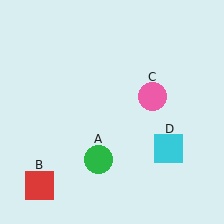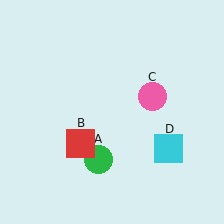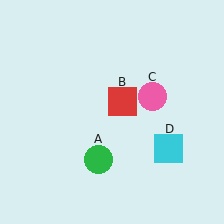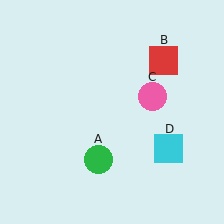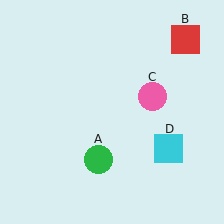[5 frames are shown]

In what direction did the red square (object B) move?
The red square (object B) moved up and to the right.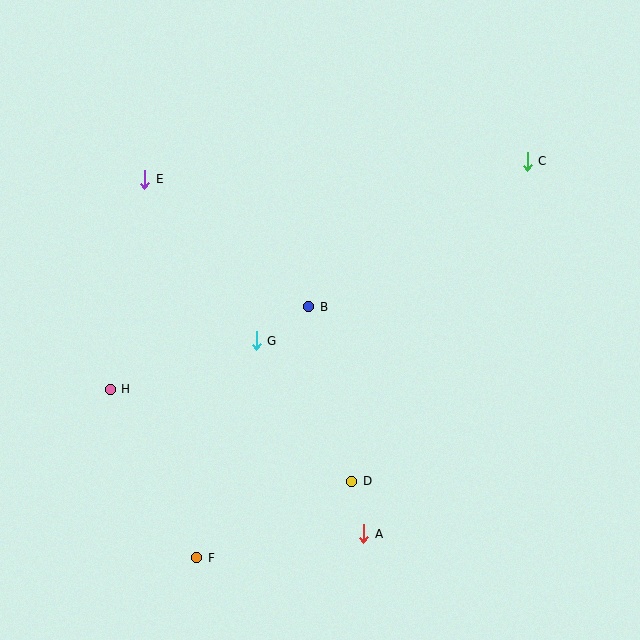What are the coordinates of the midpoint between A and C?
The midpoint between A and C is at (445, 348).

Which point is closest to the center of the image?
Point B at (309, 307) is closest to the center.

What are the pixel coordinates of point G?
Point G is at (256, 341).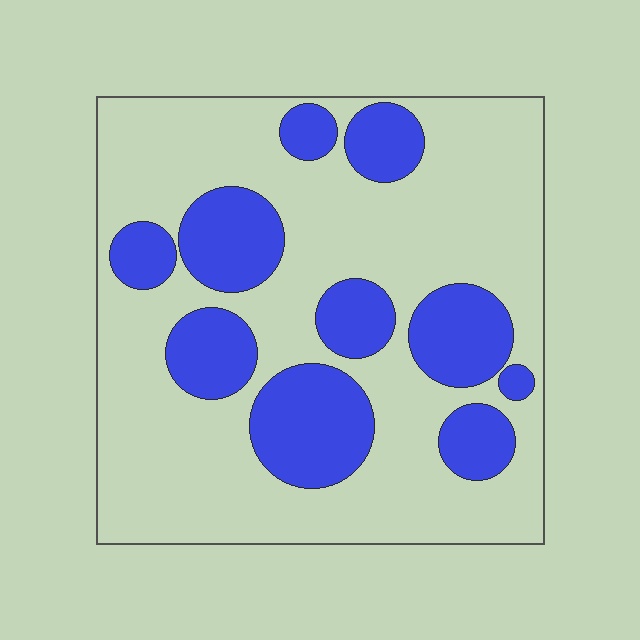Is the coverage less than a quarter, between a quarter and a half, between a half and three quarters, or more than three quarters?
Between a quarter and a half.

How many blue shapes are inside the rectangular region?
10.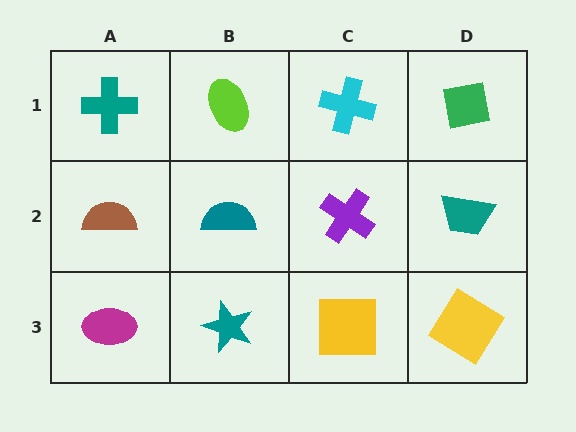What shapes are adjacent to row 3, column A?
A brown semicircle (row 2, column A), a teal star (row 3, column B).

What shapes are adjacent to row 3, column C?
A purple cross (row 2, column C), a teal star (row 3, column B), a yellow diamond (row 3, column D).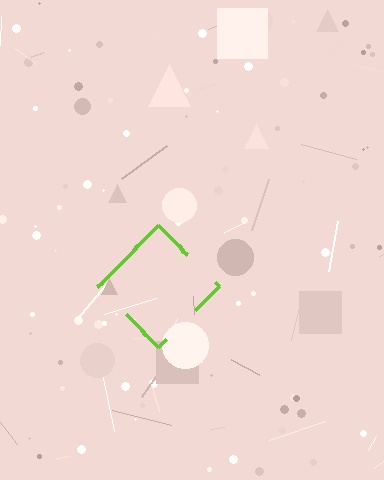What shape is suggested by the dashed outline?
The dashed outline suggests a diamond.